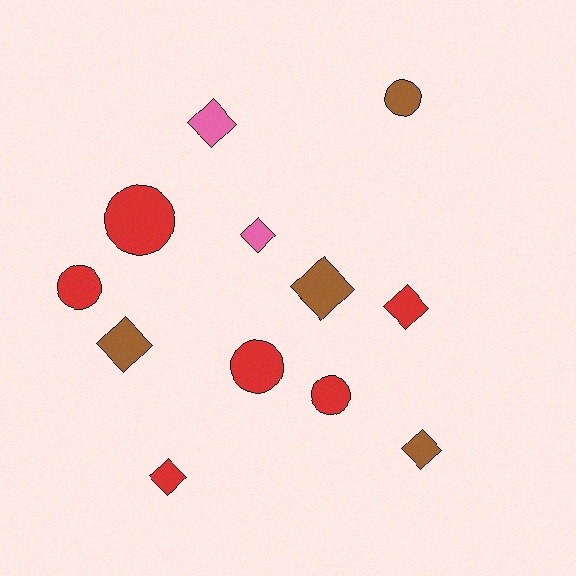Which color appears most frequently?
Red, with 6 objects.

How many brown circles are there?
There is 1 brown circle.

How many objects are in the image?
There are 12 objects.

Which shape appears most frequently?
Diamond, with 7 objects.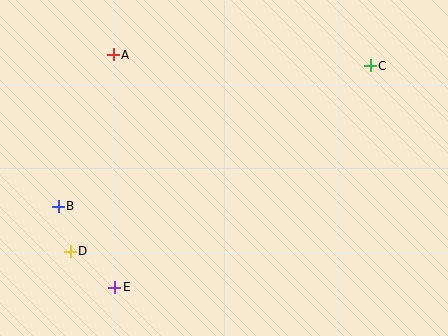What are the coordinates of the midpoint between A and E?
The midpoint between A and E is at (114, 171).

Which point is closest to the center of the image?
Point A at (113, 55) is closest to the center.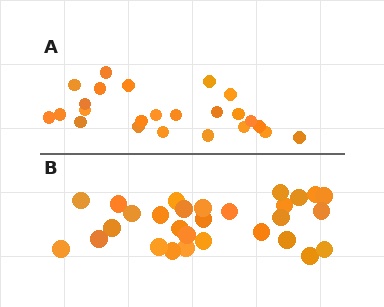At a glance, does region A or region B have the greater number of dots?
Region B (the bottom region) has more dots.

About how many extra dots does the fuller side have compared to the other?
Region B has about 5 more dots than region A.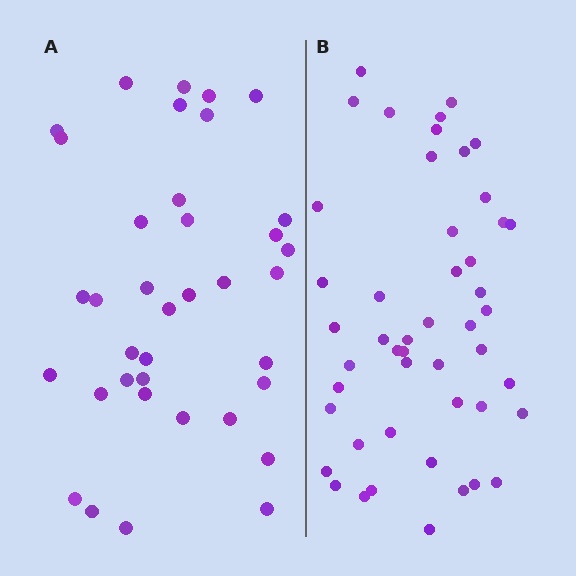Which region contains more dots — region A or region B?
Region B (the right region) has more dots.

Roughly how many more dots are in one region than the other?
Region B has roughly 12 or so more dots than region A.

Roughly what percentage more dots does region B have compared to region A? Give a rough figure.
About 30% more.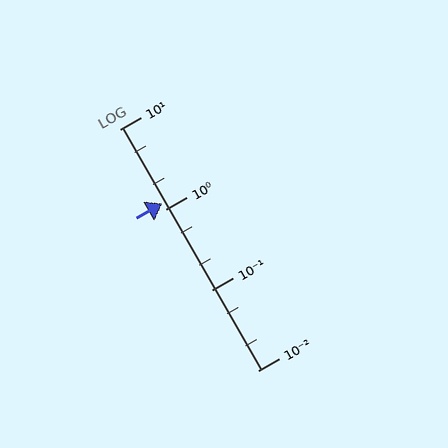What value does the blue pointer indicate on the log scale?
The pointer indicates approximately 1.2.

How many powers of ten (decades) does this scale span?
The scale spans 3 decades, from 0.01 to 10.